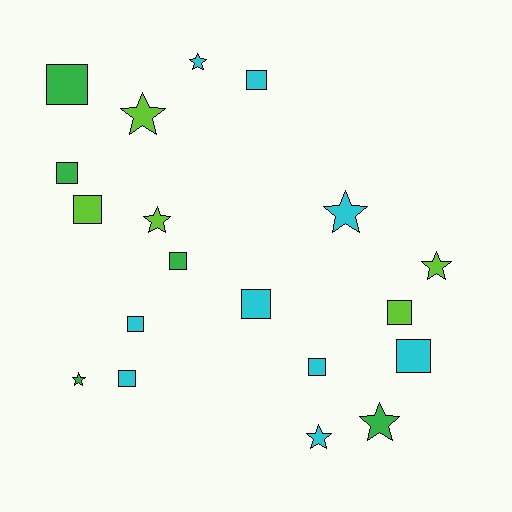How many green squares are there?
There are 3 green squares.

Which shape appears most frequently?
Square, with 11 objects.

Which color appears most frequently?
Cyan, with 9 objects.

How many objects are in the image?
There are 19 objects.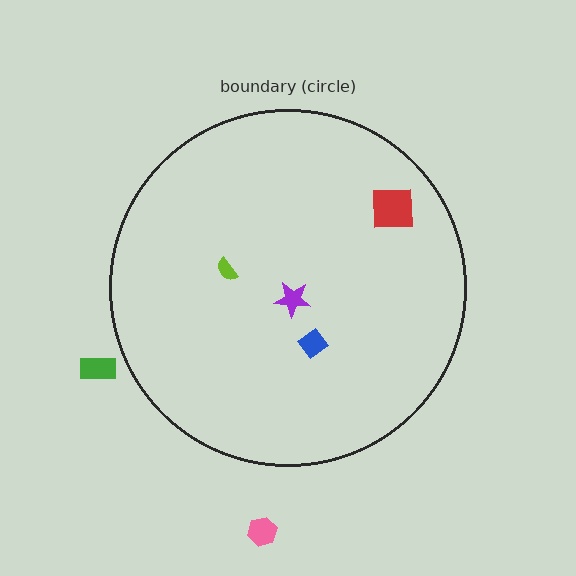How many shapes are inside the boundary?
4 inside, 2 outside.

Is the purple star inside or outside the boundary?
Inside.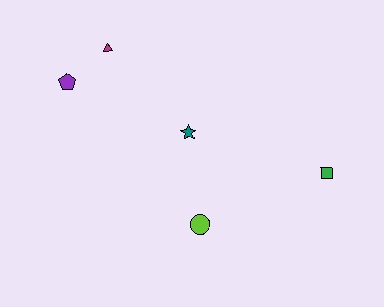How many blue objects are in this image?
There are no blue objects.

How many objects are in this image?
There are 5 objects.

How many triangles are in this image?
There is 1 triangle.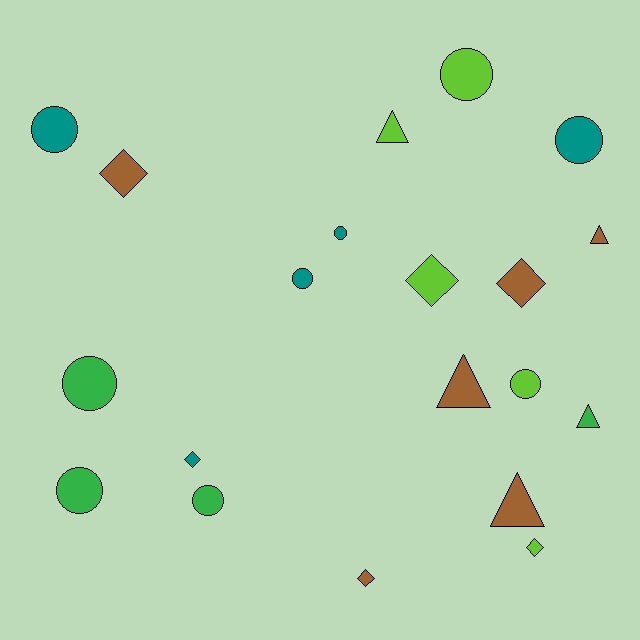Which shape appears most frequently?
Circle, with 9 objects.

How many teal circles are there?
There are 4 teal circles.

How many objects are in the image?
There are 20 objects.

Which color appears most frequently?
Brown, with 6 objects.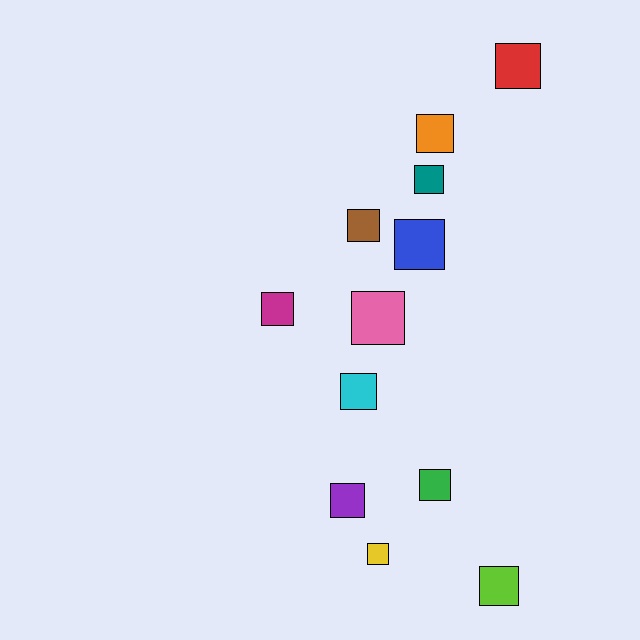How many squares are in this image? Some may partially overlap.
There are 12 squares.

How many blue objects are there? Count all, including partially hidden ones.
There is 1 blue object.